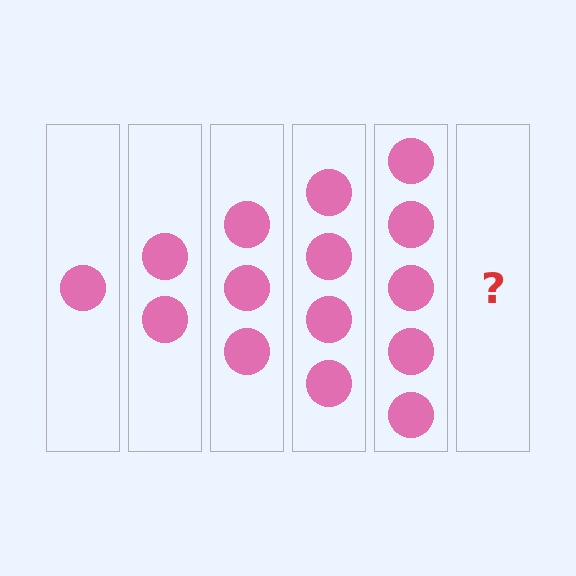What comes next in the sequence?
The next element should be 6 circles.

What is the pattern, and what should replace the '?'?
The pattern is that each step adds one more circle. The '?' should be 6 circles.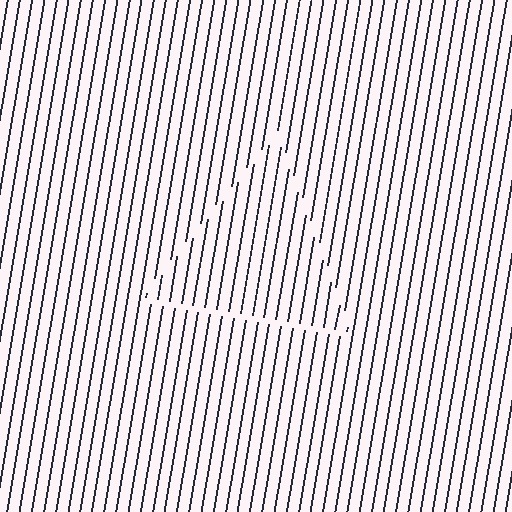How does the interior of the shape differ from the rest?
The interior of the shape contains the same grating, shifted by half a period — the contour is defined by the phase discontinuity where line-ends from the inner and outer gratings abut.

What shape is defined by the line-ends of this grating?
An illusory triangle. The interior of the shape contains the same grating, shifted by half a period — the contour is defined by the phase discontinuity where line-ends from the inner and outer gratings abut.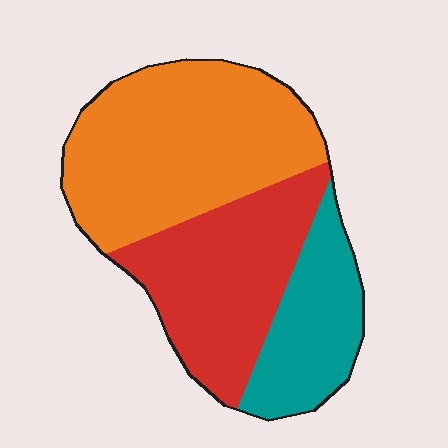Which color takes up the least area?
Teal, at roughly 20%.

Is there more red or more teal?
Red.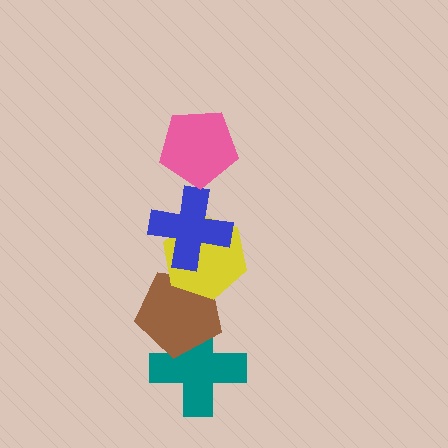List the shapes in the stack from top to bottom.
From top to bottom: the pink pentagon, the blue cross, the yellow hexagon, the brown pentagon, the teal cross.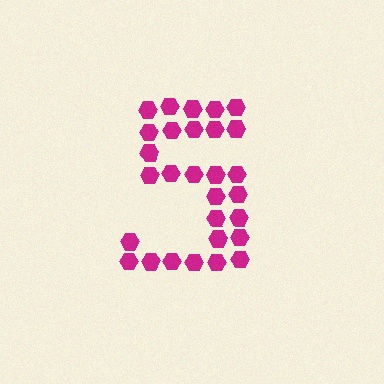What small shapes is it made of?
It is made of small hexagons.